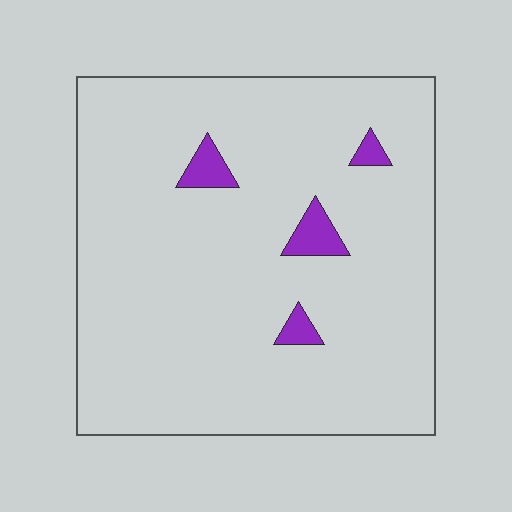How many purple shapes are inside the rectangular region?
4.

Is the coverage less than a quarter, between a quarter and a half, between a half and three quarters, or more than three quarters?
Less than a quarter.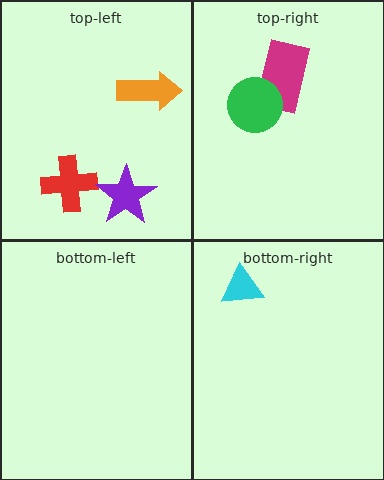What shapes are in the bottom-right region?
The cyan triangle.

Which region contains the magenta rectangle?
The top-right region.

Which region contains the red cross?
The top-left region.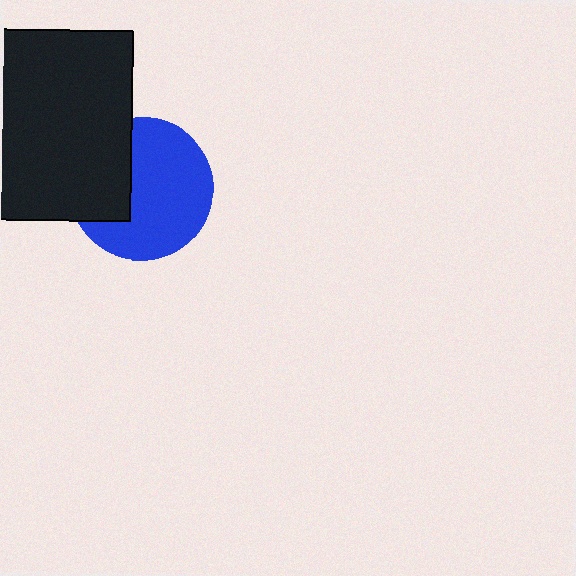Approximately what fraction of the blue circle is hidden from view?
Roughly 33% of the blue circle is hidden behind the black rectangle.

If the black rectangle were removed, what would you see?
You would see the complete blue circle.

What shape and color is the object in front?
The object in front is a black rectangle.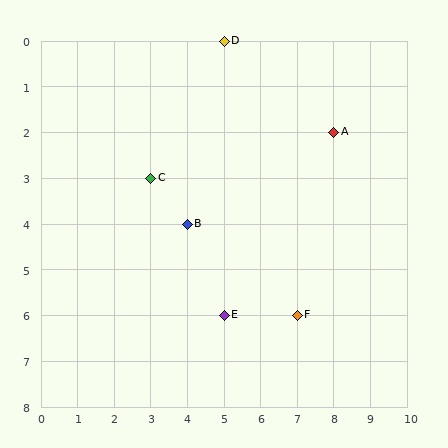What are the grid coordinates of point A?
Point A is at grid coordinates (8, 2).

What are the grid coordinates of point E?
Point E is at grid coordinates (5, 6).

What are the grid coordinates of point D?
Point D is at grid coordinates (5, 0).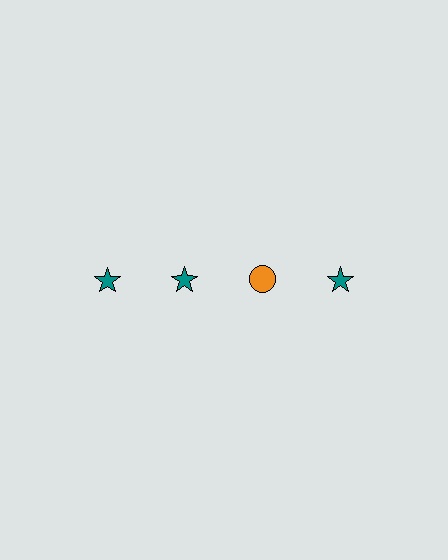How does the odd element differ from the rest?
It differs in both color (orange instead of teal) and shape (circle instead of star).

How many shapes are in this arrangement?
There are 4 shapes arranged in a grid pattern.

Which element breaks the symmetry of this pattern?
The orange circle in the top row, center column breaks the symmetry. All other shapes are teal stars.